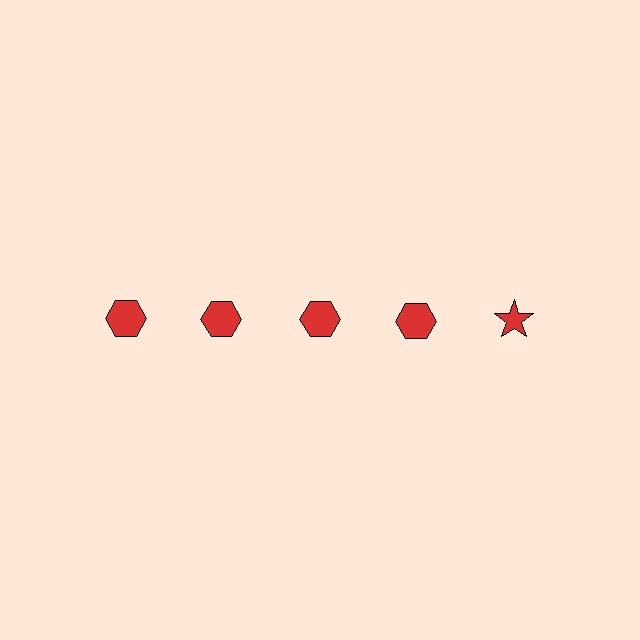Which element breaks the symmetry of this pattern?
The red star in the top row, rightmost column breaks the symmetry. All other shapes are red hexagons.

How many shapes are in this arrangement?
There are 5 shapes arranged in a grid pattern.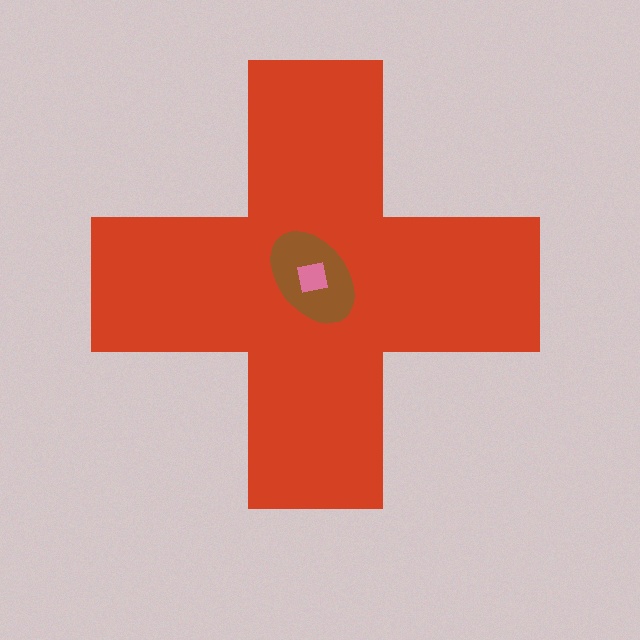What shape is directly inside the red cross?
The brown ellipse.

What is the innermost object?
The pink square.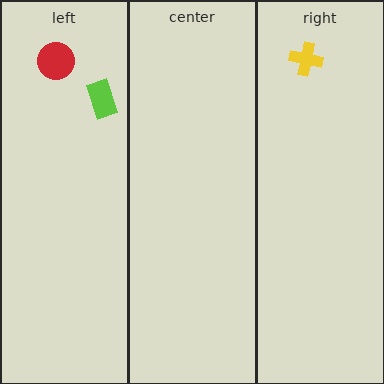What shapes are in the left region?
The red circle, the lime rectangle.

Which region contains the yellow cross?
The right region.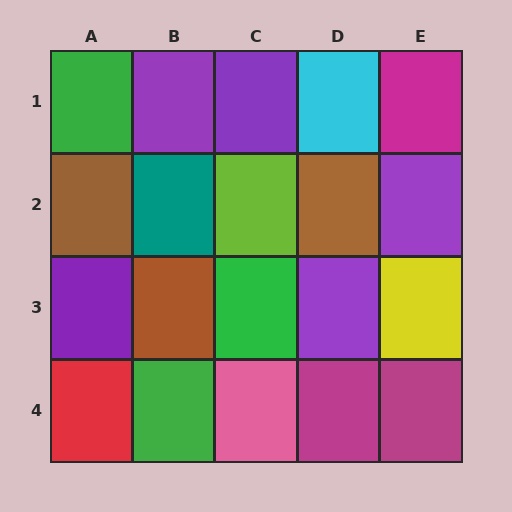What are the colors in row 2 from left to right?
Brown, teal, lime, brown, purple.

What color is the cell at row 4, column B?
Green.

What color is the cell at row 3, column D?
Purple.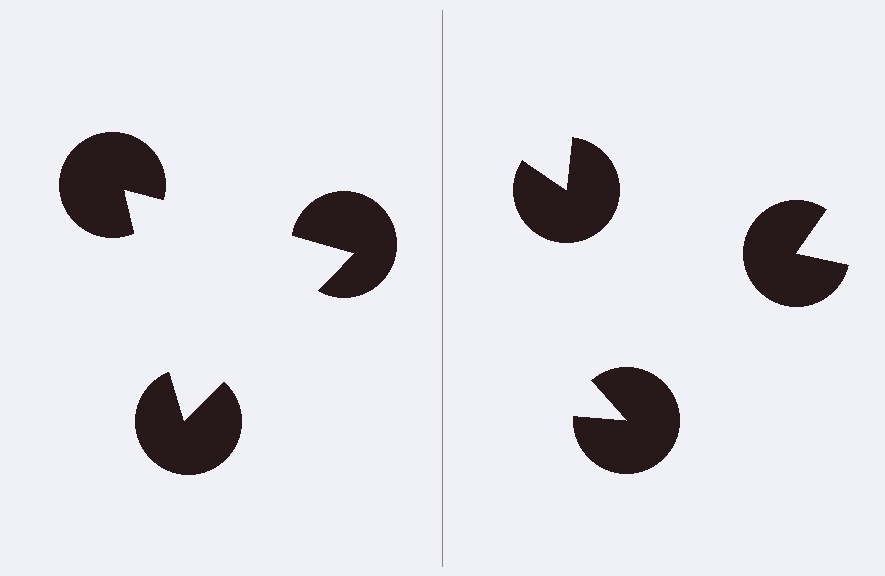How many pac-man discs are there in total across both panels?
6 — 3 on each side.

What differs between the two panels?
The pac-man discs are positioned identically on both sides; only the wedge orientations differ. On the left they align to a triangle; on the right they are misaligned.